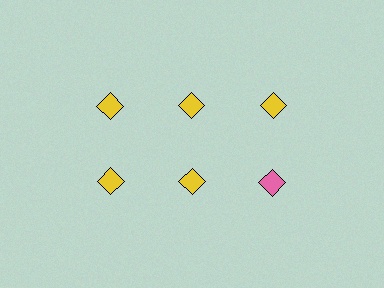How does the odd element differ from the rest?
It has a different color: pink instead of yellow.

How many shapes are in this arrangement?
There are 6 shapes arranged in a grid pattern.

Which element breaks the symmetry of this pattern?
The pink diamond in the second row, center column breaks the symmetry. All other shapes are yellow diamonds.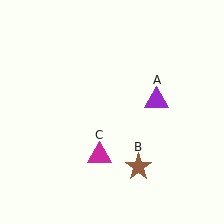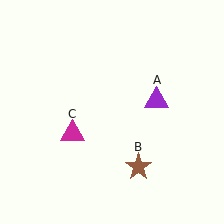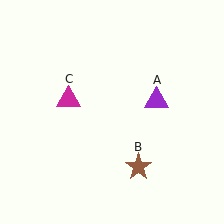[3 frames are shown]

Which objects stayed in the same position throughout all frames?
Purple triangle (object A) and brown star (object B) remained stationary.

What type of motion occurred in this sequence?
The magenta triangle (object C) rotated clockwise around the center of the scene.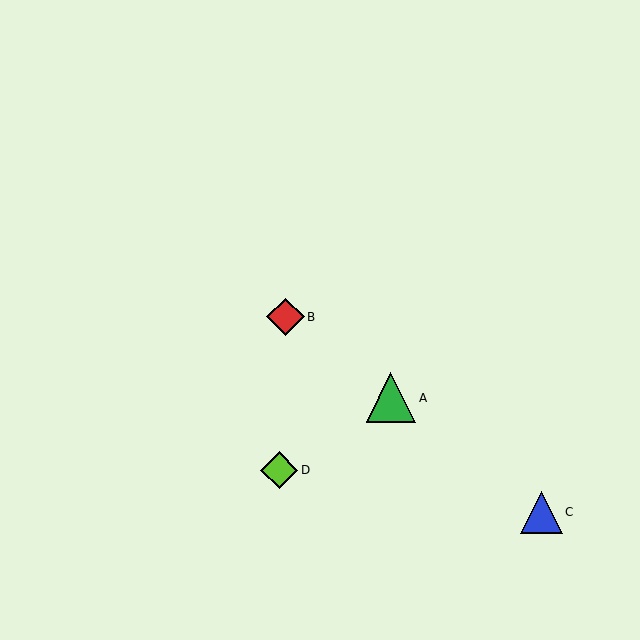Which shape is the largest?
The green triangle (labeled A) is the largest.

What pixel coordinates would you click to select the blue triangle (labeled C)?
Click at (542, 512) to select the blue triangle C.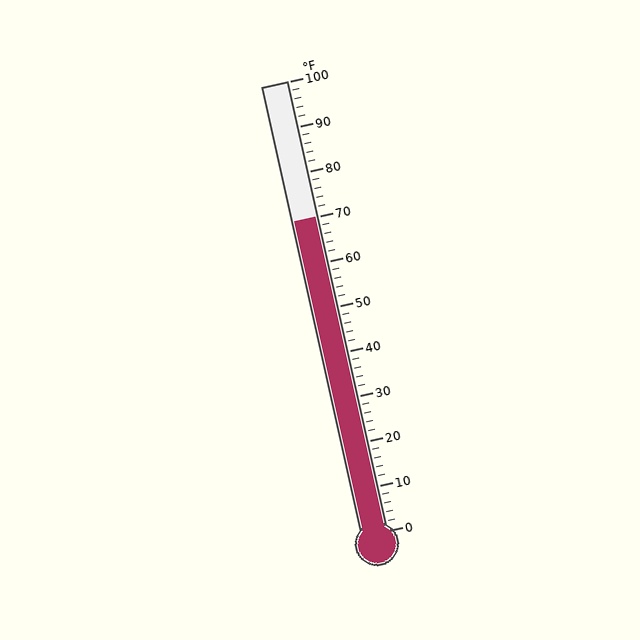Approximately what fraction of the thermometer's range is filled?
The thermometer is filled to approximately 70% of its range.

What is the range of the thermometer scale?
The thermometer scale ranges from 0°F to 100°F.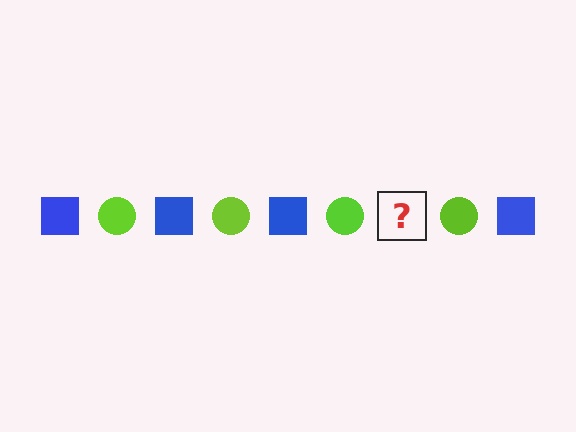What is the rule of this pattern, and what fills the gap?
The rule is that the pattern alternates between blue square and lime circle. The gap should be filled with a blue square.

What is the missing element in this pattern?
The missing element is a blue square.